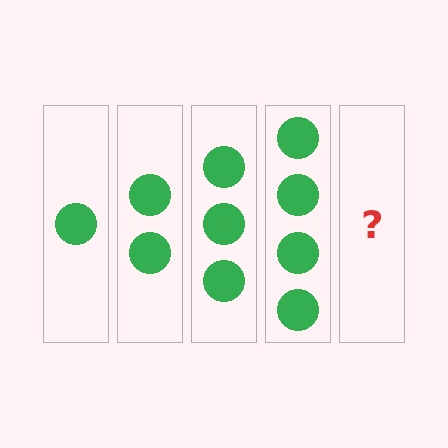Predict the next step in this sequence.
The next step is 5 circles.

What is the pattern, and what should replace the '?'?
The pattern is that each step adds one more circle. The '?' should be 5 circles.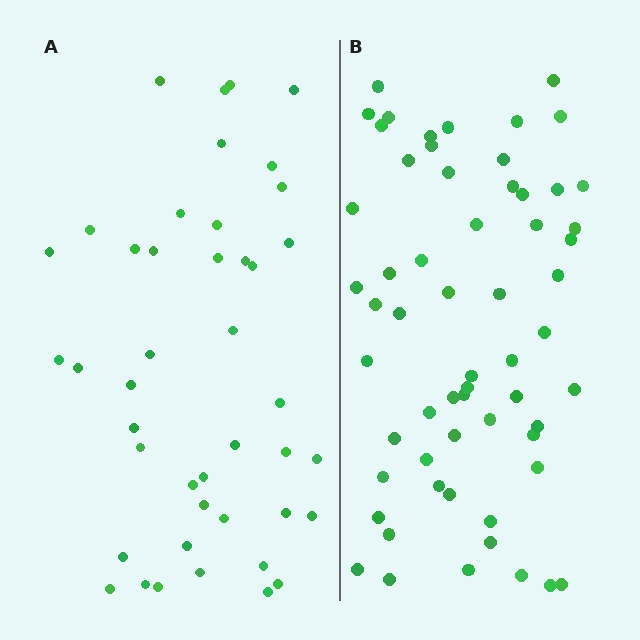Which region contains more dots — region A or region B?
Region B (the right region) has more dots.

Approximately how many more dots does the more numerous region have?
Region B has approximately 15 more dots than region A.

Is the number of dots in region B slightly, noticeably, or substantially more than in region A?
Region B has noticeably more, but not dramatically so. The ratio is roughly 1.4 to 1.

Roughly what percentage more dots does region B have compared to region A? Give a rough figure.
About 40% more.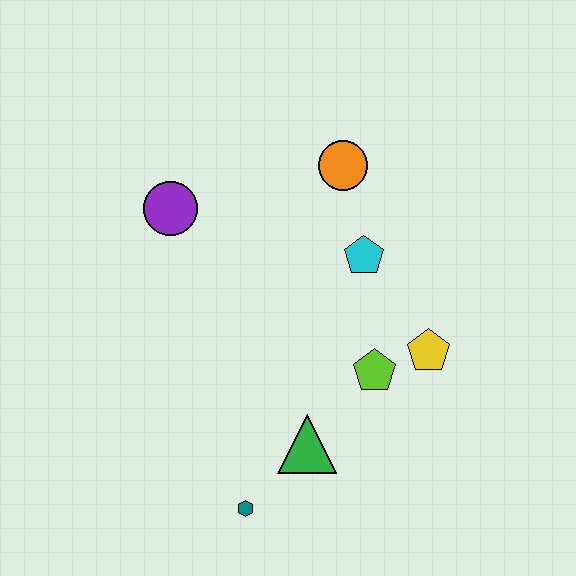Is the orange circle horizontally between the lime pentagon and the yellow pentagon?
No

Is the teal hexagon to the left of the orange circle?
Yes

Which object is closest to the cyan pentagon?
The orange circle is closest to the cyan pentagon.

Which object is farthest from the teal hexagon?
The orange circle is farthest from the teal hexagon.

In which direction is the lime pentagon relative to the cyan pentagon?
The lime pentagon is below the cyan pentagon.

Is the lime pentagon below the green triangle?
No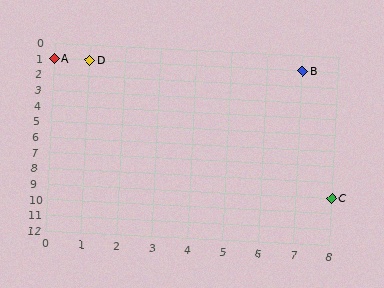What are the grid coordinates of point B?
Point B is at grid coordinates (7, 1).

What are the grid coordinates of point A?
Point A is at grid coordinates (0, 1).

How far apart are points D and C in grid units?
Points D and C are 7 columns and 8 rows apart (about 10.6 grid units diagonally).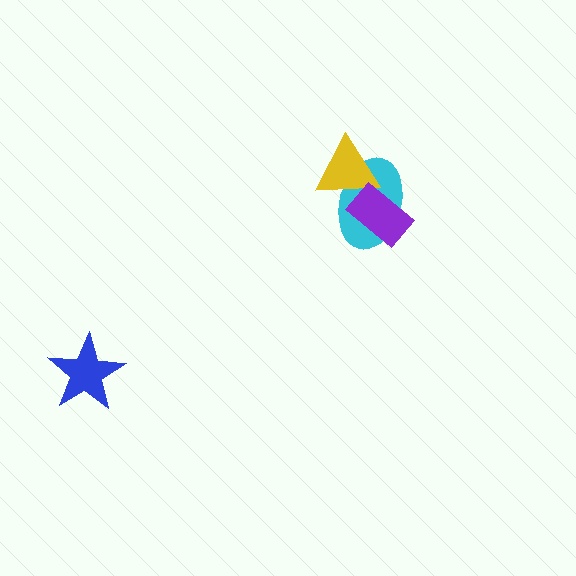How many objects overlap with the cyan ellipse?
2 objects overlap with the cyan ellipse.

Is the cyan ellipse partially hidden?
Yes, it is partially covered by another shape.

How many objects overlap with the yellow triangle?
2 objects overlap with the yellow triangle.